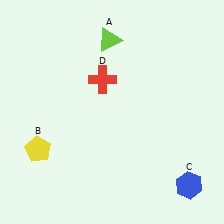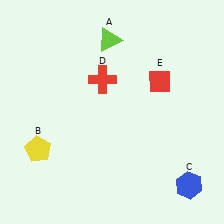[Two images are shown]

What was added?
A red diamond (E) was added in Image 2.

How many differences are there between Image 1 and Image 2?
There is 1 difference between the two images.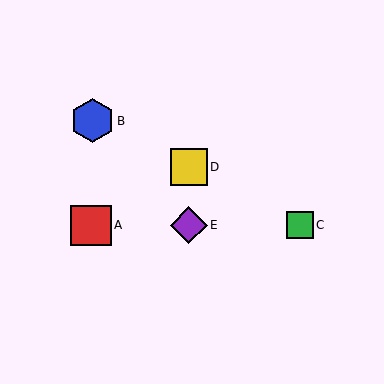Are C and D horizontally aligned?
No, C is at y≈225 and D is at y≈167.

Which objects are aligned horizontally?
Objects A, C, E are aligned horizontally.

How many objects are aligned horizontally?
3 objects (A, C, E) are aligned horizontally.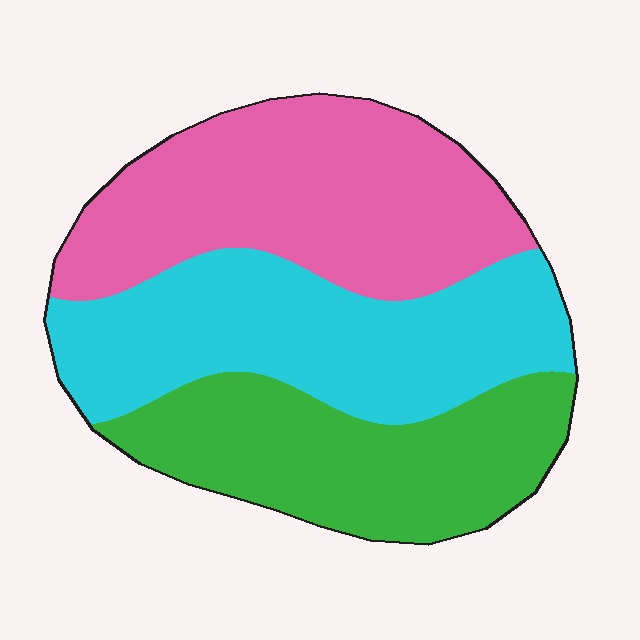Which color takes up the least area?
Green, at roughly 30%.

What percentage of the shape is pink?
Pink takes up about three eighths (3/8) of the shape.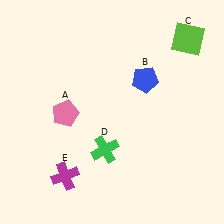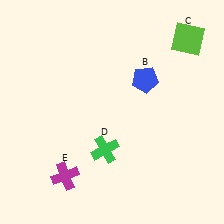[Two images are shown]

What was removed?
The pink pentagon (A) was removed in Image 2.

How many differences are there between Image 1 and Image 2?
There is 1 difference between the two images.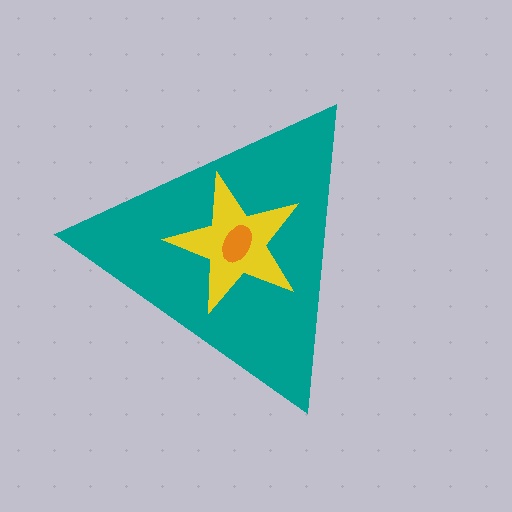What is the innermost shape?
The orange ellipse.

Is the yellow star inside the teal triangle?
Yes.